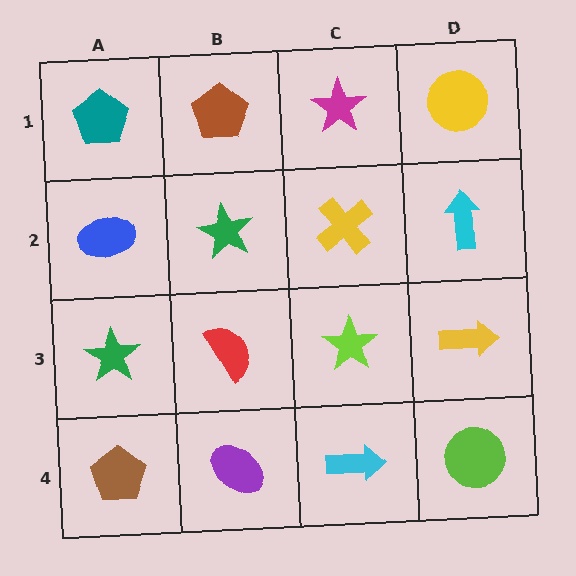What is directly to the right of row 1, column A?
A brown pentagon.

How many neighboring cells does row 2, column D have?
3.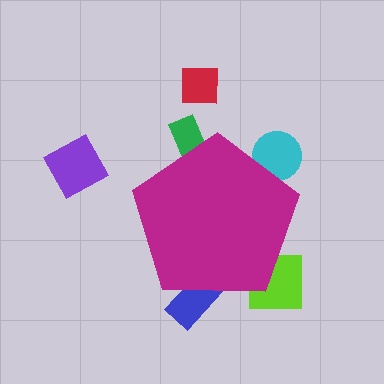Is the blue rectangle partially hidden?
Yes, the blue rectangle is partially hidden behind the magenta pentagon.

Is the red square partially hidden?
No, the red square is fully visible.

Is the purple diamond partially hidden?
No, the purple diamond is fully visible.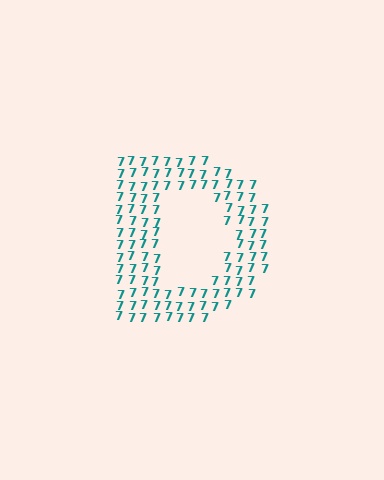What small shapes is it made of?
It is made of small digit 7's.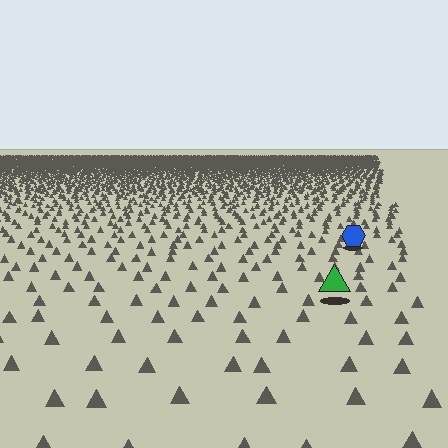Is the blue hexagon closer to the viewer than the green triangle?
No. The green triangle is closer — you can tell from the texture gradient: the ground texture is coarser near it.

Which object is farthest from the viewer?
The blue hexagon is farthest from the viewer. It appears smaller and the ground texture around it is denser.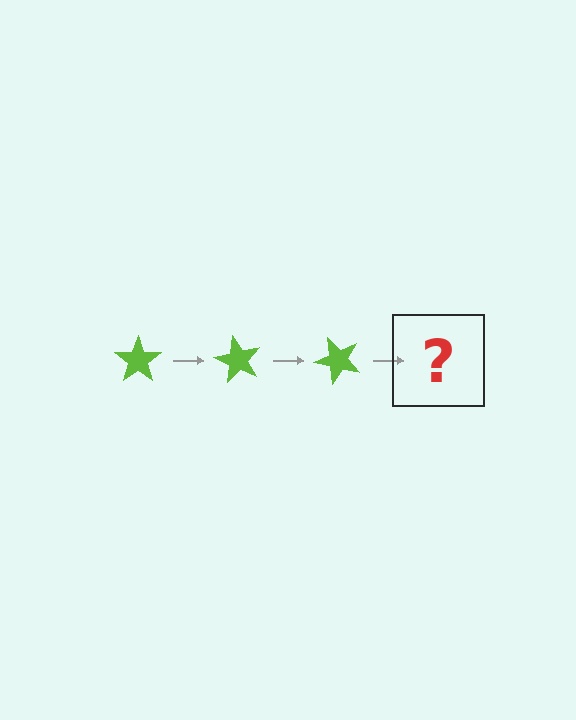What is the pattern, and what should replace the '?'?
The pattern is that the star rotates 60 degrees each step. The '?' should be a lime star rotated 180 degrees.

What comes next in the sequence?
The next element should be a lime star rotated 180 degrees.